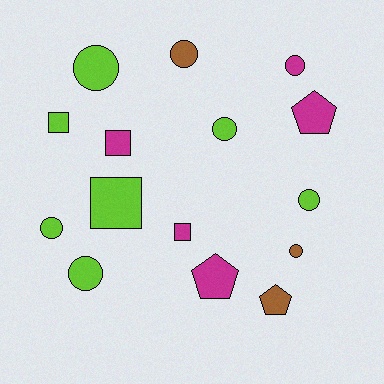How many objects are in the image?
There are 15 objects.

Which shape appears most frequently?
Circle, with 8 objects.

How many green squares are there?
There are no green squares.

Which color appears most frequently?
Lime, with 7 objects.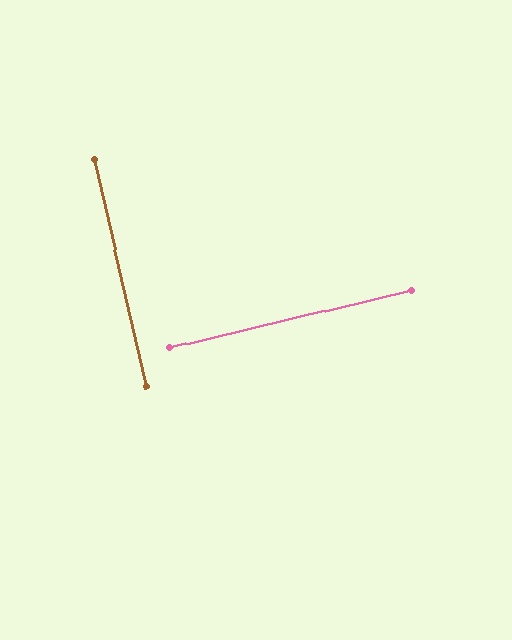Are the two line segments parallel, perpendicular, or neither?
Perpendicular — they meet at approximately 90°.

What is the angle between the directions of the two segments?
Approximately 90 degrees.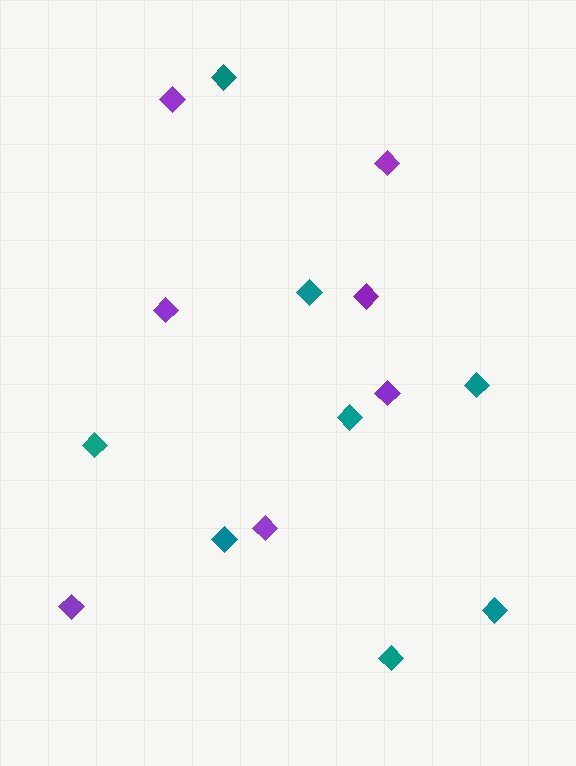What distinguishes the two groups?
There are 2 groups: one group of teal diamonds (8) and one group of purple diamonds (7).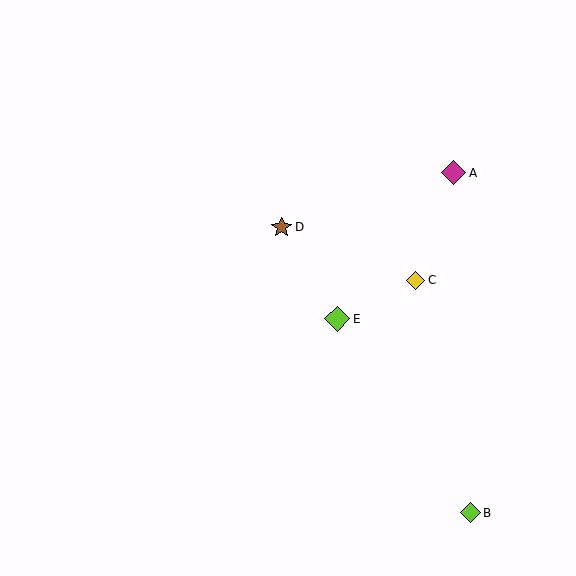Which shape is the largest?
The lime diamond (labeled E) is the largest.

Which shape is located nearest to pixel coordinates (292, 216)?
The brown star (labeled D) at (282, 227) is nearest to that location.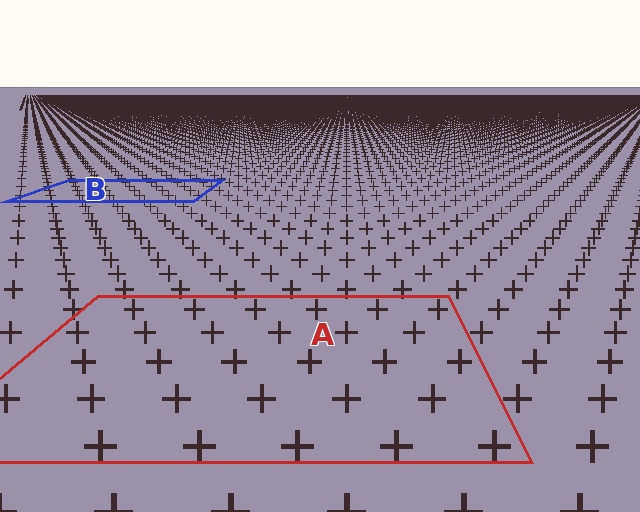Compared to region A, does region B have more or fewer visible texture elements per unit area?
Region B has more texture elements per unit area — they are packed more densely because it is farther away.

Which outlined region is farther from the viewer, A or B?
Region B is farther from the viewer — the texture elements inside it appear smaller and more densely packed.